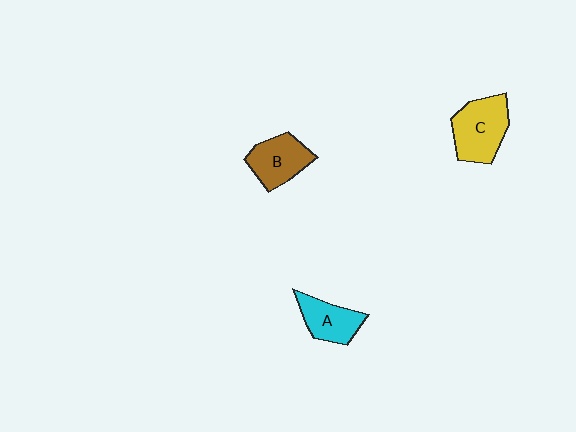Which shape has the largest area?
Shape C (yellow).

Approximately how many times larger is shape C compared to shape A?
Approximately 1.4 times.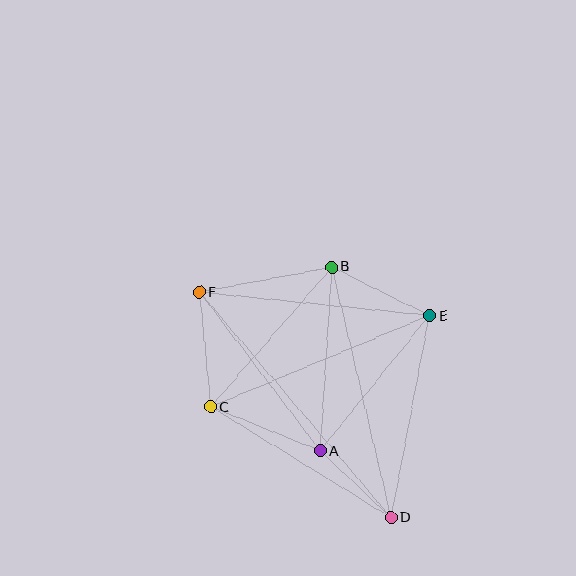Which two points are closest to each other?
Points A and D are closest to each other.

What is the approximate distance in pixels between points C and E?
The distance between C and E is approximately 237 pixels.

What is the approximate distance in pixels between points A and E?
The distance between A and E is approximately 174 pixels.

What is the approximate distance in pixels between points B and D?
The distance between B and D is approximately 257 pixels.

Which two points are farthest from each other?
Points D and F are farthest from each other.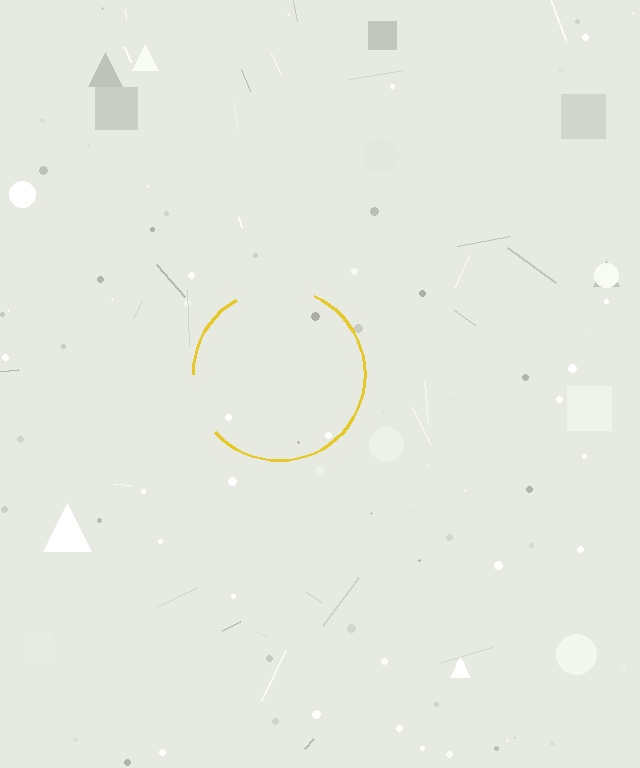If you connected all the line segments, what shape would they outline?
They would outline a circle.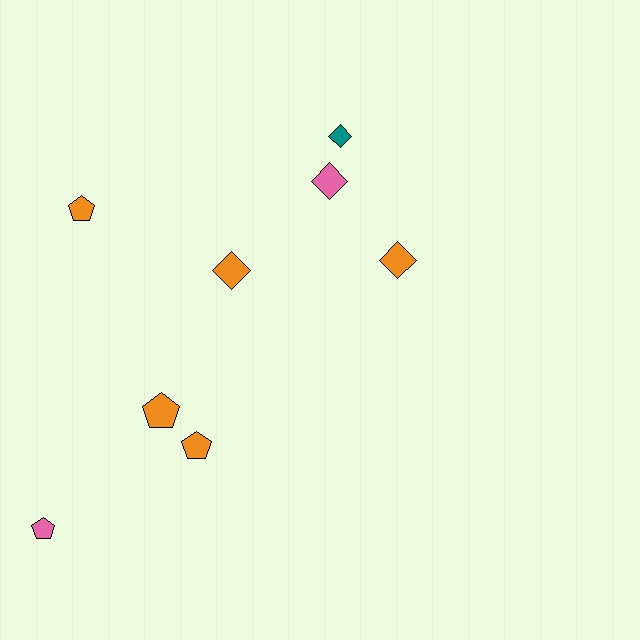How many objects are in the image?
There are 8 objects.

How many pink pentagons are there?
There is 1 pink pentagon.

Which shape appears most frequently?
Pentagon, with 4 objects.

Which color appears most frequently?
Orange, with 5 objects.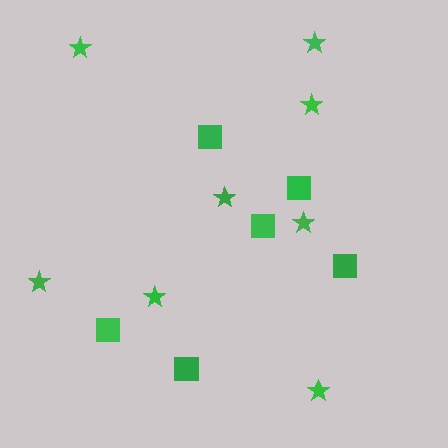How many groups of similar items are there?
There are 2 groups: one group of stars (8) and one group of squares (6).